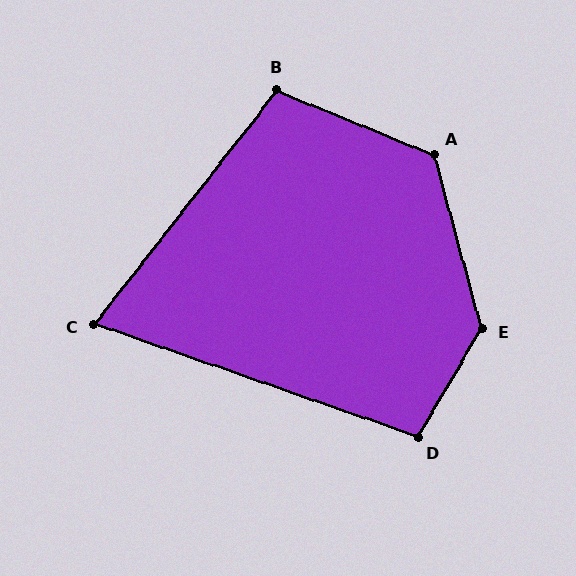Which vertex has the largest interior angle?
E, at approximately 134 degrees.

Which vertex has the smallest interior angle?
C, at approximately 71 degrees.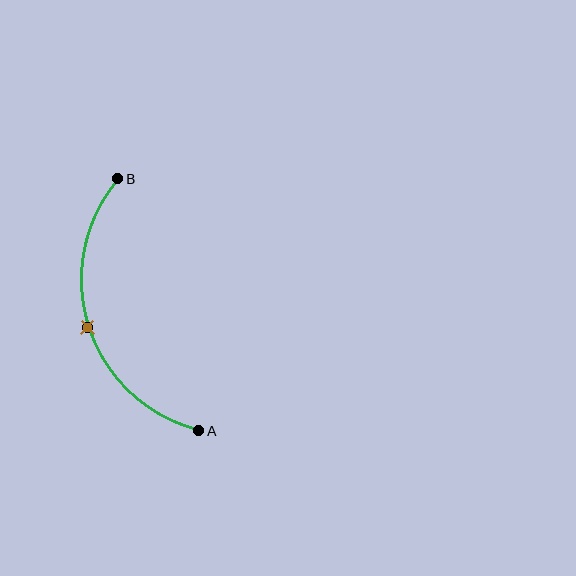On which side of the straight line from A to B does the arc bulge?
The arc bulges to the left of the straight line connecting A and B.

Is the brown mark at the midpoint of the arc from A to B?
Yes. The brown mark lies on the arc at equal arc-length from both A and B — it is the arc midpoint.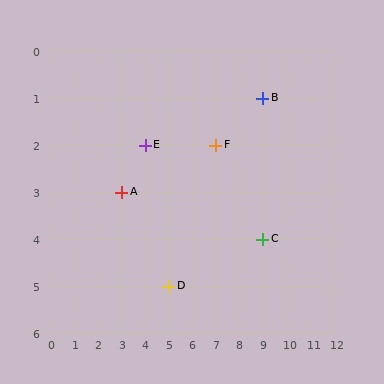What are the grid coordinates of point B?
Point B is at grid coordinates (9, 1).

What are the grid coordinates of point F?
Point F is at grid coordinates (7, 2).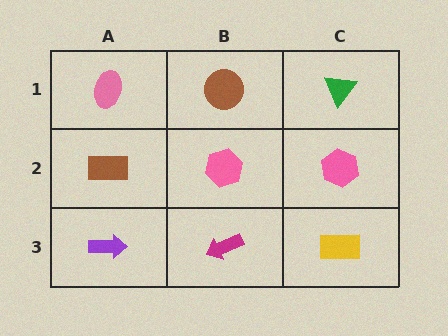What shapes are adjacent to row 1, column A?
A brown rectangle (row 2, column A), a brown circle (row 1, column B).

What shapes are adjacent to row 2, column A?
A pink ellipse (row 1, column A), a purple arrow (row 3, column A), a pink hexagon (row 2, column B).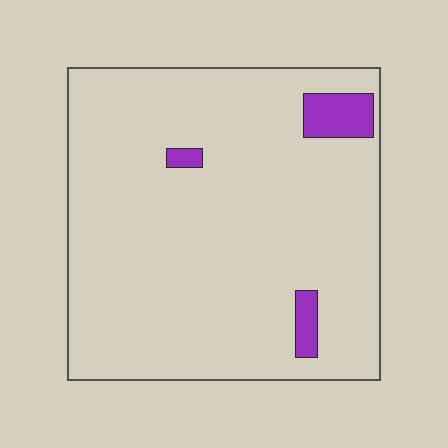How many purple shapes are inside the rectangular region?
3.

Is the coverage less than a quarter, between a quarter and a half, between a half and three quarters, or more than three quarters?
Less than a quarter.